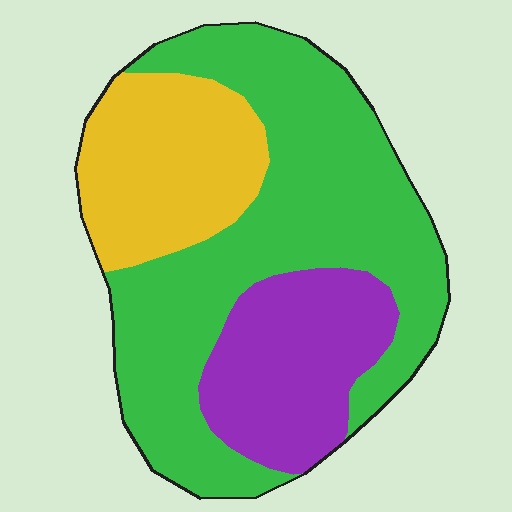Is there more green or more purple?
Green.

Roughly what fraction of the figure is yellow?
Yellow covers 23% of the figure.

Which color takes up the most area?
Green, at roughly 55%.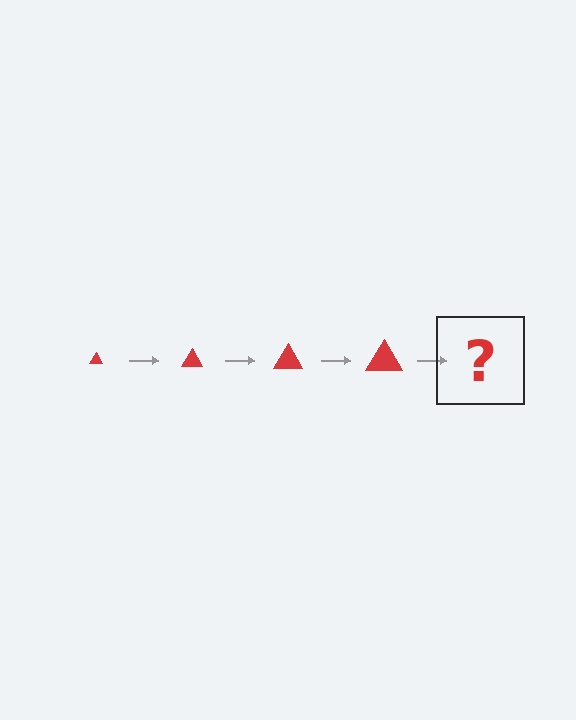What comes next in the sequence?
The next element should be a red triangle, larger than the previous one.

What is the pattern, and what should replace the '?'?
The pattern is that the triangle gets progressively larger each step. The '?' should be a red triangle, larger than the previous one.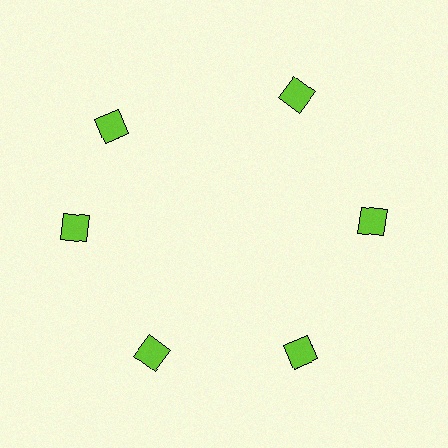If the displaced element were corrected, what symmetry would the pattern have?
It would have 6-fold rotational symmetry — the pattern would map onto itself every 60 degrees.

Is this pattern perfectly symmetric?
No. The 6 lime squares are arranged in a ring, but one element near the 11 o'clock position is rotated out of alignment along the ring, breaking the 6-fold rotational symmetry.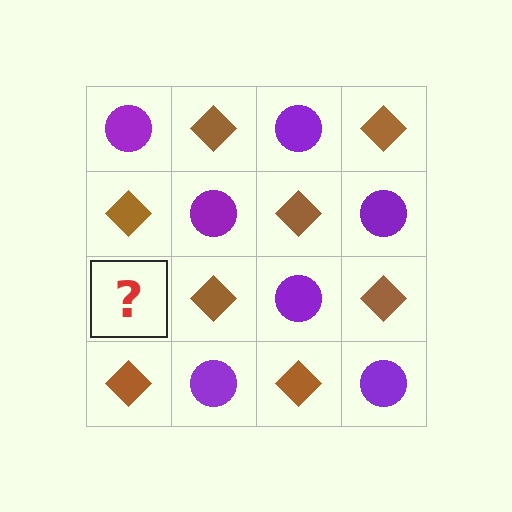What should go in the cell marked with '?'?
The missing cell should contain a purple circle.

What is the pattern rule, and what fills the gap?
The rule is that it alternates purple circle and brown diamond in a checkerboard pattern. The gap should be filled with a purple circle.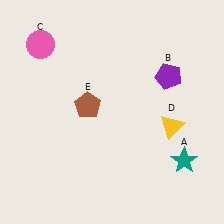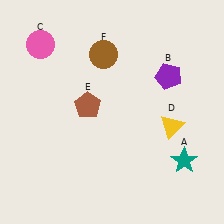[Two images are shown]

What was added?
A brown circle (F) was added in Image 2.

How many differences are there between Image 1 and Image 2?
There is 1 difference between the two images.